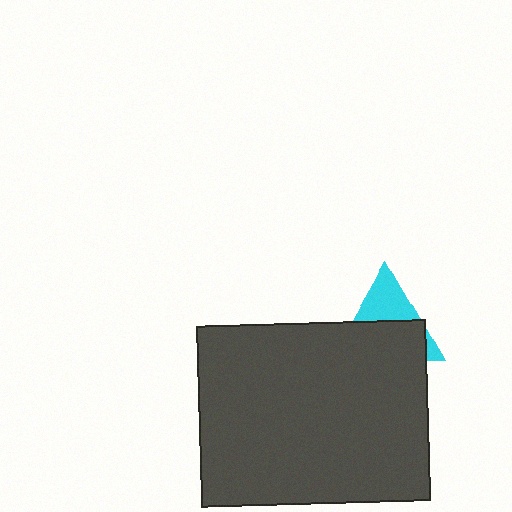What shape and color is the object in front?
The object in front is a dark gray rectangle.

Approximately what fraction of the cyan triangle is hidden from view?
Roughly 60% of the cyan triangle is hidden behind the dark gray rectangle.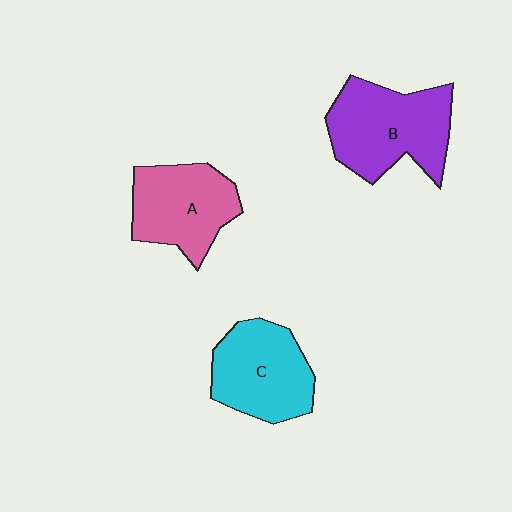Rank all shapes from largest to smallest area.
From largest to smallest: B (purple), C (cyan), A (pink).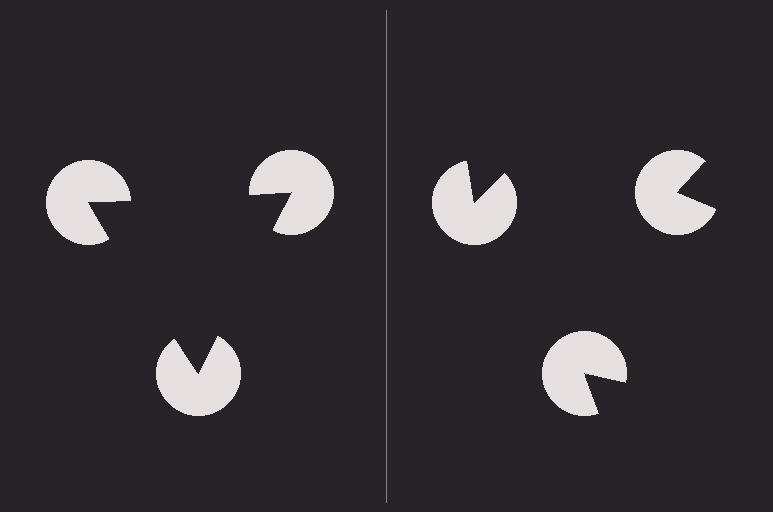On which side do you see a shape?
An illusory triangle appears on the left side. On the right side the wedge cuts are rotated, so no coherent shape forms.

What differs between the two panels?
The pac-man discs are positioned identically on both sides; only the wedge orientations differ. On the left they align to a triangle; on the right they are misaligned.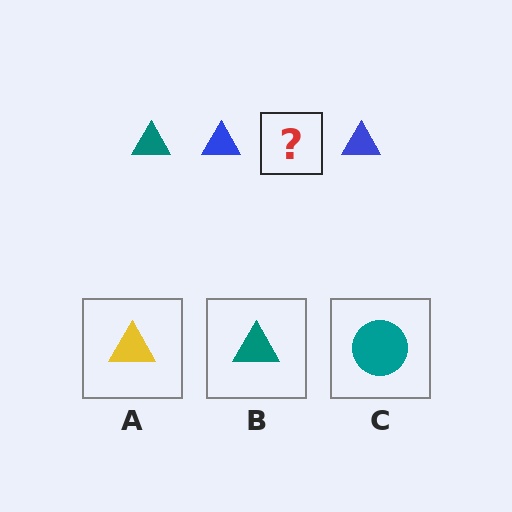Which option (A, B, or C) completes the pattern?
B.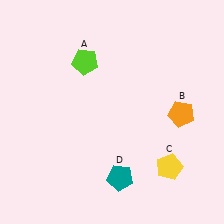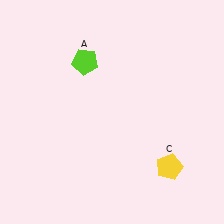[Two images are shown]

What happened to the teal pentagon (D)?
The teal pentagon (D) was removed in Image 2. It was in the bottom-right area of Image 1.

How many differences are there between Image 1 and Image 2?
There are 2 differences between the two images.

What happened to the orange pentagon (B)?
The orange pentagon (B) was removed in Image 2. It was in the bottom-right area of Image 1.